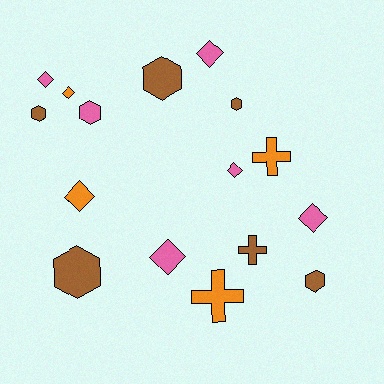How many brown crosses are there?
There is 1 brown cross.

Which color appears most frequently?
Pink, with 6 objects.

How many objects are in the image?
There are 16 objects.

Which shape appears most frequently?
Diamond, with 7 objects.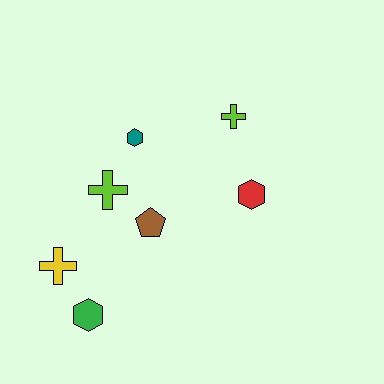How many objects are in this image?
There are 7 objects.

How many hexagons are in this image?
There are 3 hexagons.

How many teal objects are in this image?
There is 1 teal object.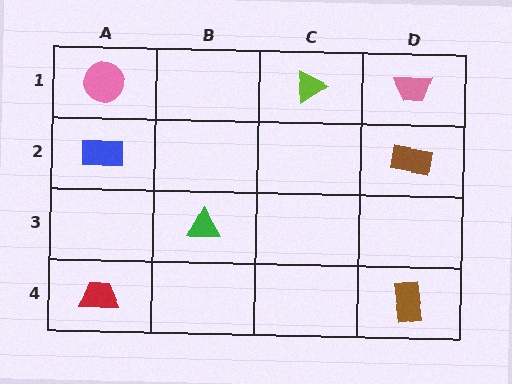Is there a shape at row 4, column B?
No, that cell is empty.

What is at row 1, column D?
A pink trapezoid.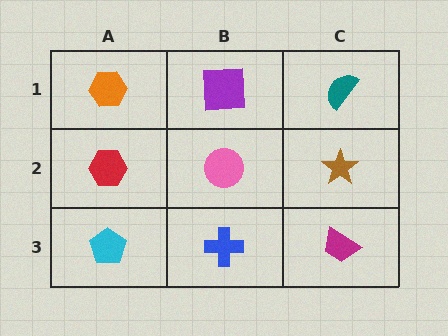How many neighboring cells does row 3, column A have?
2.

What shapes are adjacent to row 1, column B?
A pink circle (row 2, column B), an orange hexagon (row 1, column A), a teal semicircle (row 1, column C).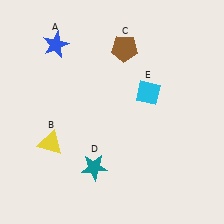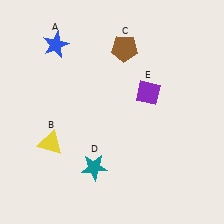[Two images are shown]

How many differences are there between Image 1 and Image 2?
There is 1 difference between the two images.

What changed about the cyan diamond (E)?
In Image 1, E is cyan. In Image 2, it changed to purple.